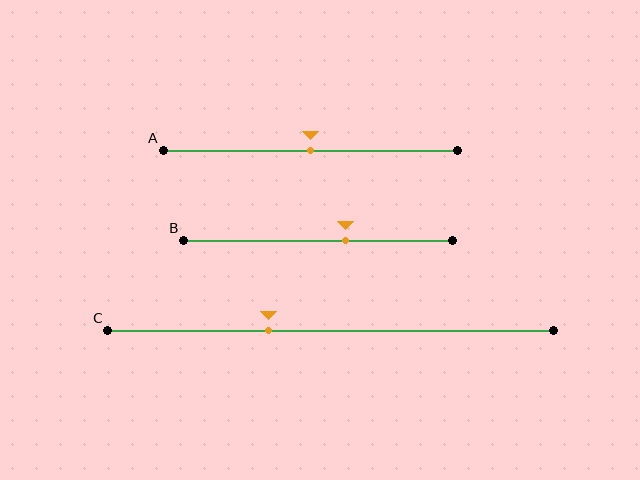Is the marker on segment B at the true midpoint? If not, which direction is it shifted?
No, the marker on segment B is shifted to the right by about 10% of the segment length.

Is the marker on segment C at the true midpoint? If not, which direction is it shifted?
No, the marker on segment C is shifted to the left by about 14% of the segment length.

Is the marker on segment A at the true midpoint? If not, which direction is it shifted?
Yes, the marker on segment A is at the true midpoint.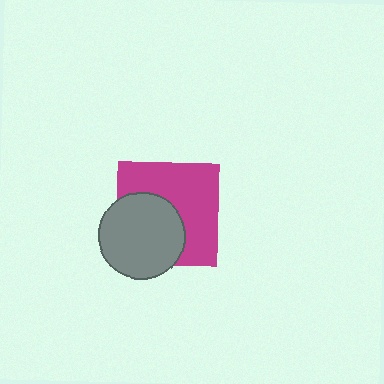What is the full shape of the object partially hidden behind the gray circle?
The partially hidden object is a magenta square.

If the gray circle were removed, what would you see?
You would see the complete magenta square.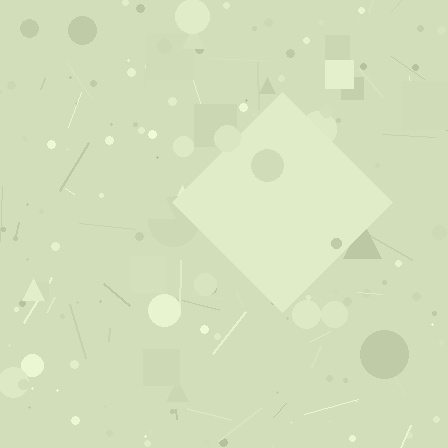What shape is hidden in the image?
A diamond is hidden in the image.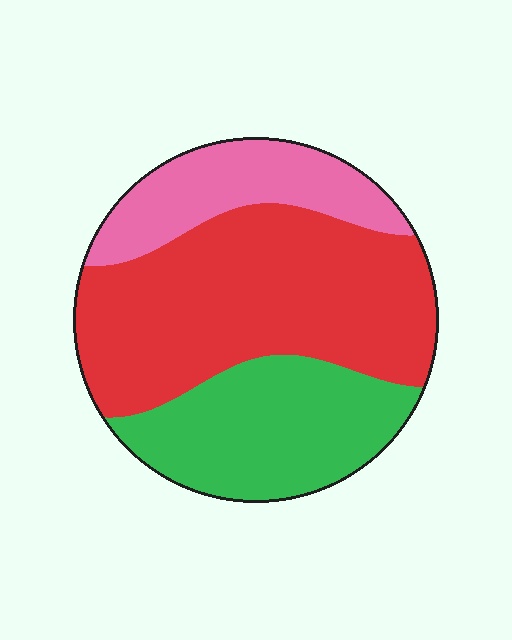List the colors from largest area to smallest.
From largest to smallest: red, green, pink.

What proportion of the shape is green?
Green takes up between a sixth and a third of the shape.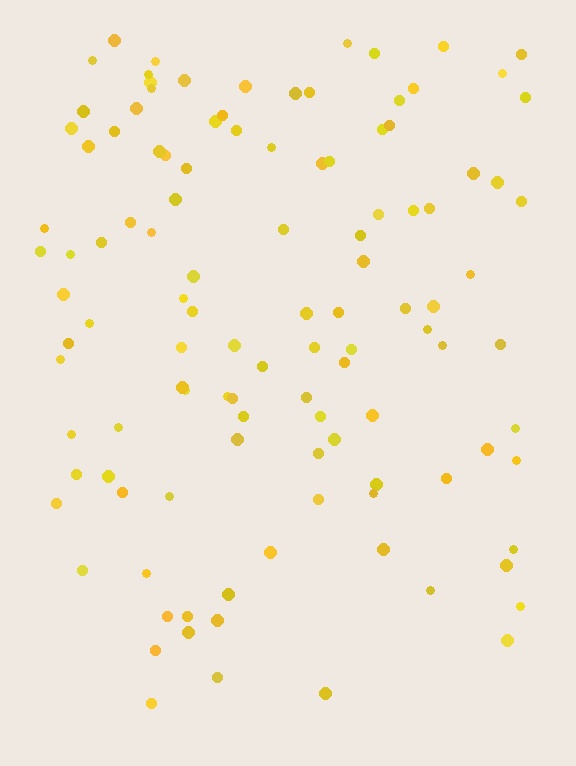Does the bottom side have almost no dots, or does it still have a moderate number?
Still a moderate number, just noticeably fewer than the top.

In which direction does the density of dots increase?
From bottom to top, with the top side densest.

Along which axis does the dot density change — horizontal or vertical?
Vertical.